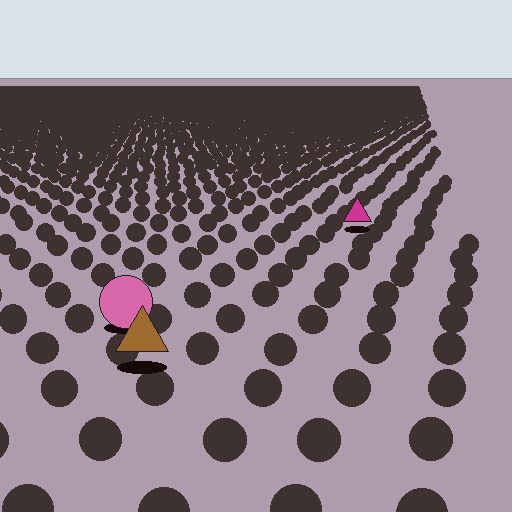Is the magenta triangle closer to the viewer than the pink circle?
No. The pink circle is closer — you can tell from the texture gradient: the ground texture is coarser near it.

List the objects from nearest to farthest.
From nearest to farthest: the brown triangle, the pink circle, the magenta triangle.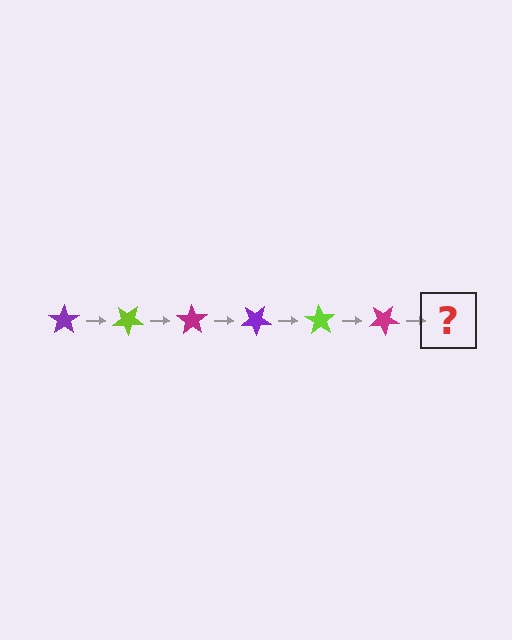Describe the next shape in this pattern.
It should be a purple star, rotated 210 degrees from the start.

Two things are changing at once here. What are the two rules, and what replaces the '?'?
The two rules are that it rotates 35 degrees each step and the color cycles through purple, lime, and magenta. The '?' should be a purple star, rotated 210 degrees from the start.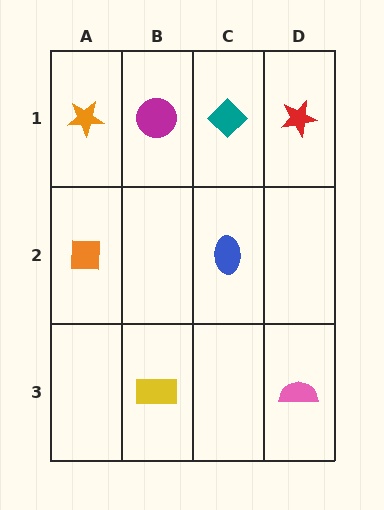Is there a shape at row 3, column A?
No, that cell is empty.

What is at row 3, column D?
A pink semicircle.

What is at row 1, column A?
An orange star.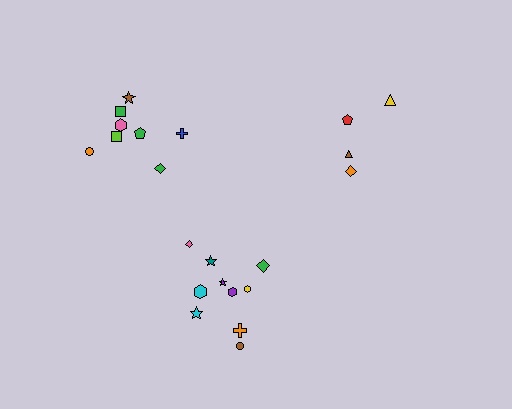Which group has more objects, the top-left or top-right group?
The top-left group.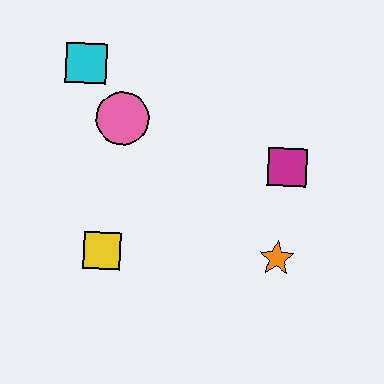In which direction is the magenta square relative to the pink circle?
The magenta square is to the right of the pink circle.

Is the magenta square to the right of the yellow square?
Yes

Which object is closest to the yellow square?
The pink circle is closest to the yellow square.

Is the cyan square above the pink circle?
Yes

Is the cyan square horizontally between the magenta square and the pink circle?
No